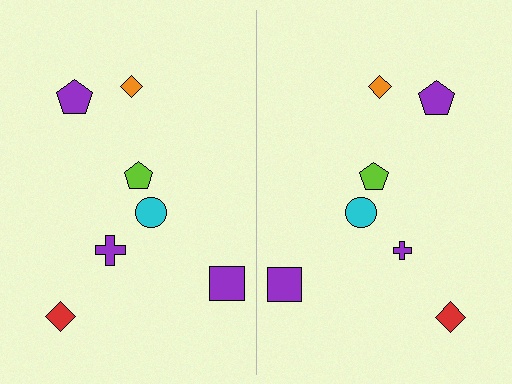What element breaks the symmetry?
The purple cross on the right side has a different size than its mirror counterpart.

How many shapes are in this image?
There are 14 shapes in this image.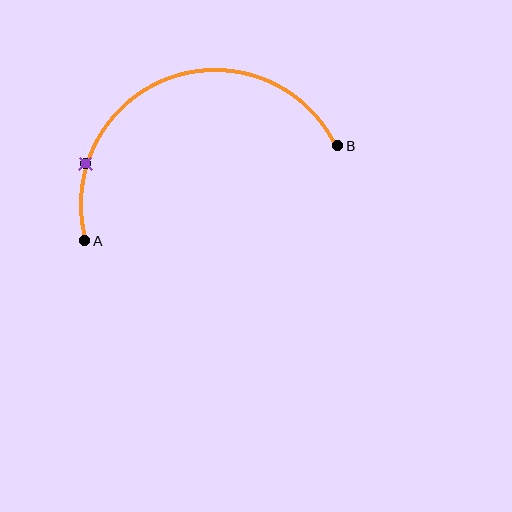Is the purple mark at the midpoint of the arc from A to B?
No. The purple mark lies on the arc but is closer to endpoint A. The arc midpoint would be at the point on the curve equidistant along the arc from both A and B.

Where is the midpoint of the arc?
The arc midpoint is the point on the curve farthest from the straight line joining A and B. It sits above that line.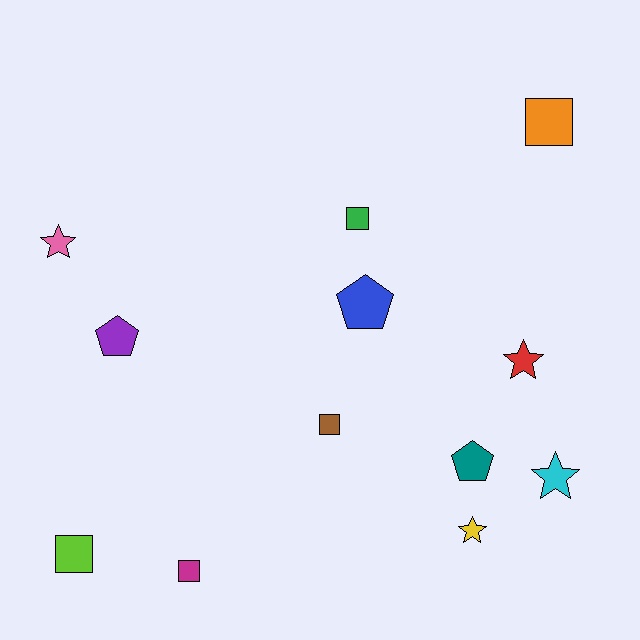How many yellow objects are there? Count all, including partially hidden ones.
There is 1 yellow object.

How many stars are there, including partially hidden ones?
There are 4 stars.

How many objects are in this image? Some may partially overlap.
There are 12 objects.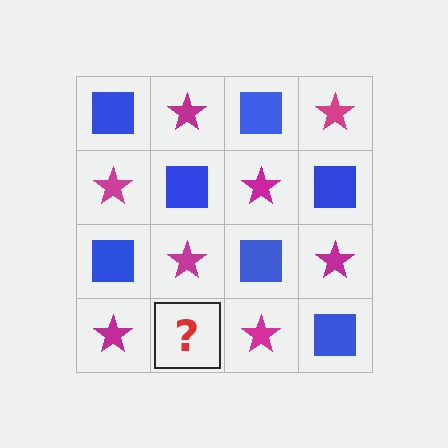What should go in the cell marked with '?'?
The missing cell should contain a blue square.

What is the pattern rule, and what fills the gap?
The rule is that it alternates blue square and magenta star in a checkerboard pattern. The gap should be filled with a blue square.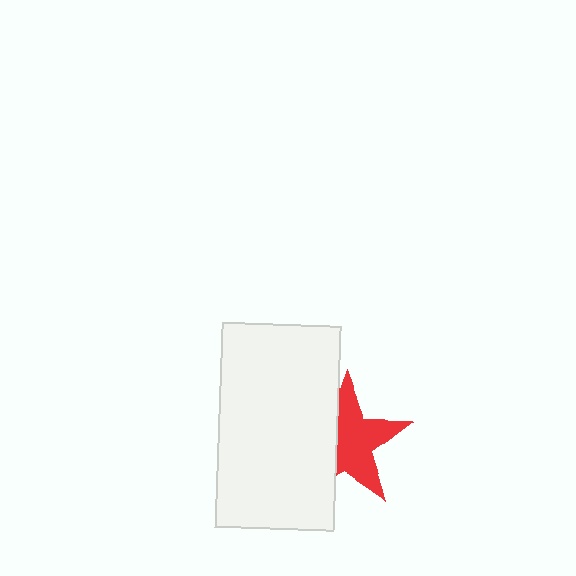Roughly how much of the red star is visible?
About half of it is visible (roughly 60%).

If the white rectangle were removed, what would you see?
You would see the complete red star.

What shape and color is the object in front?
The object in front is a white rectangle.